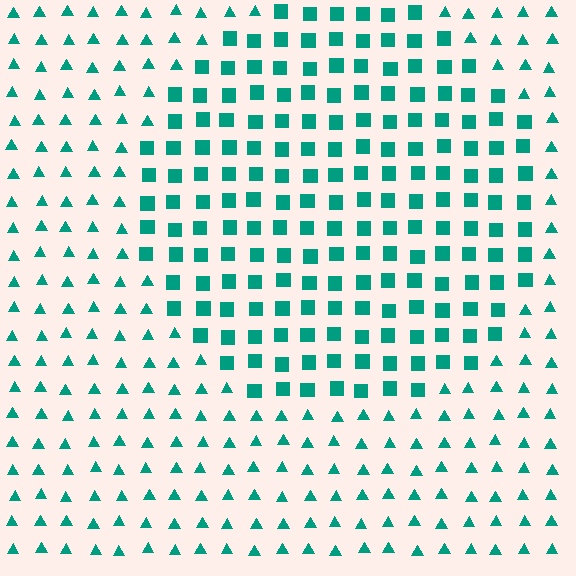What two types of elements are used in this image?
The image uses squares inside the circle region and triangles outside it.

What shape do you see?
I see a circle.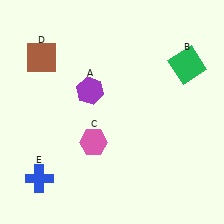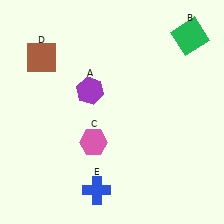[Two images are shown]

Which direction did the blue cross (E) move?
The blue cross (E) moved right.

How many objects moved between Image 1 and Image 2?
2 objects moved between the two images.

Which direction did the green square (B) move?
The green square (B) moved up.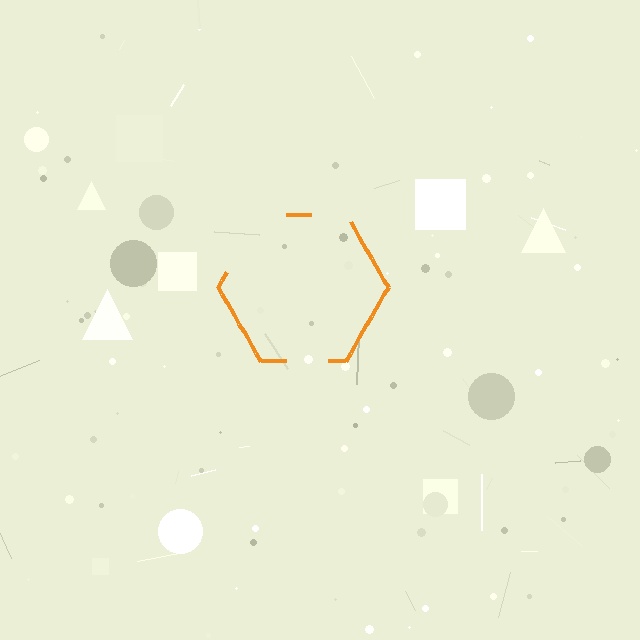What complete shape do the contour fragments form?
The contour fragments form a hexagon.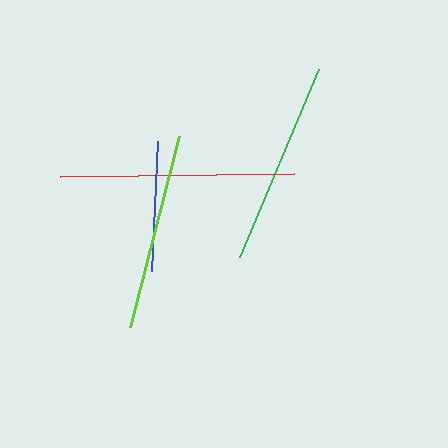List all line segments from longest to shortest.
From longest to shortest: red, green, lime, blue.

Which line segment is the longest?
The red line is the longest at approximately 234 pixels.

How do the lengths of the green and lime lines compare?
The green and lime lines are approximately the same length.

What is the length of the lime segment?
The lime segment is approximately 197 pixels long.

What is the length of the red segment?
The red segment is approximately 234 pixels long.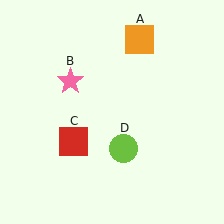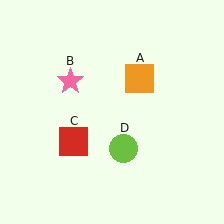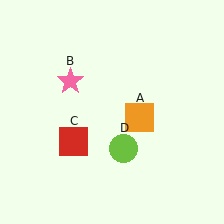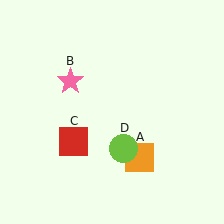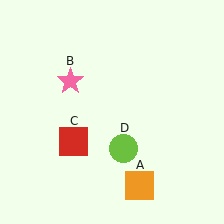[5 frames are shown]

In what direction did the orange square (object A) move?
The orange square (object A) moved down.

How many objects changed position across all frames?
1 object changed position: orange square (object A).